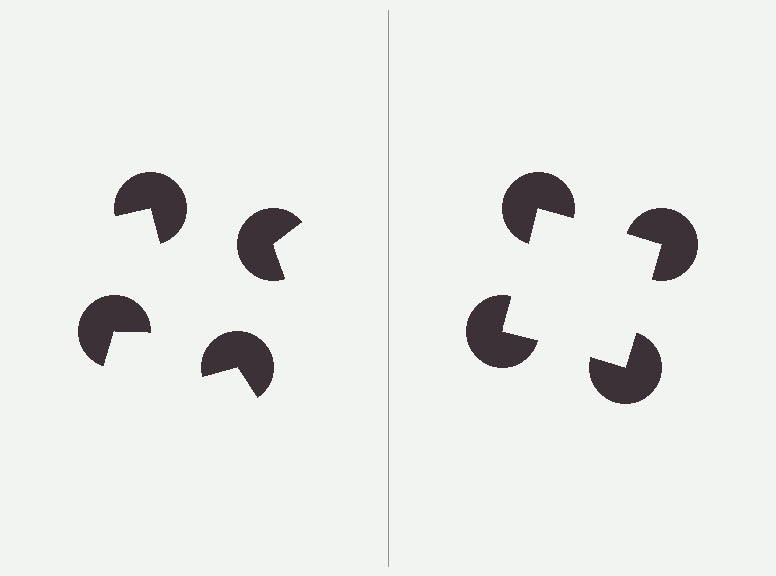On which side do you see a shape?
An illusory square appears on the right side. On the left side the wedge cuts are rotated, so no coherent shape forms.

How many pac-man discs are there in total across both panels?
8 — 4 on each side.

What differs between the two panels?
The pac-man discs are positioned identically on both sides; only the wedge orientations differ. On the right they align to a square; on the left they are misaligned.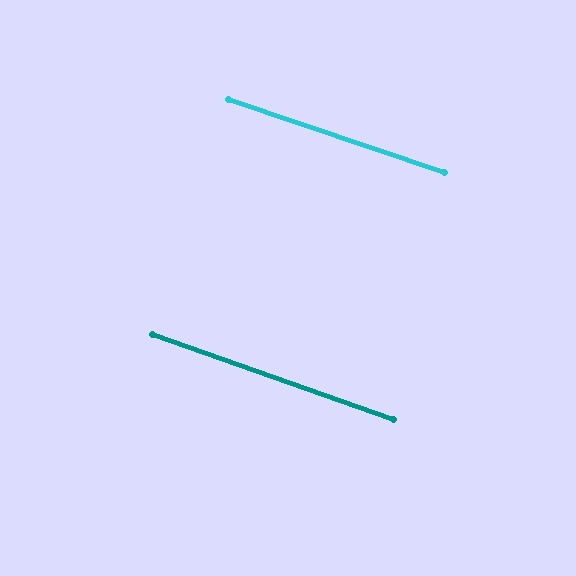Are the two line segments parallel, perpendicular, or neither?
Parallel — their directions differ by only 0.6°.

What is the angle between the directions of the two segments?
Approximately 1 degree.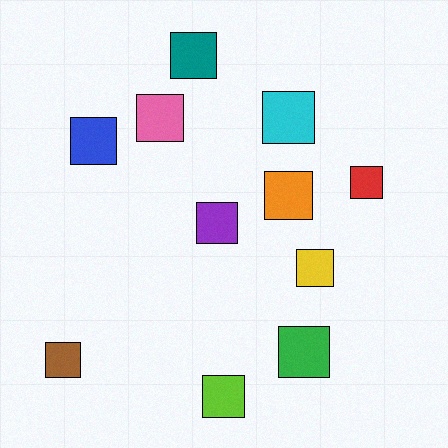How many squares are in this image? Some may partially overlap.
There are 11 squares.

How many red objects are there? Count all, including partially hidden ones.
There is 1 red object.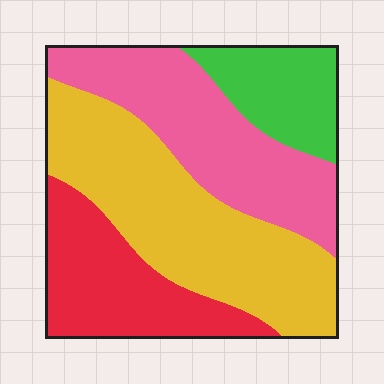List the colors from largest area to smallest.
From largest to smallest: yellow, pink, red, green.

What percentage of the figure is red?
Red takes up about one fifth (1/5) of the figure.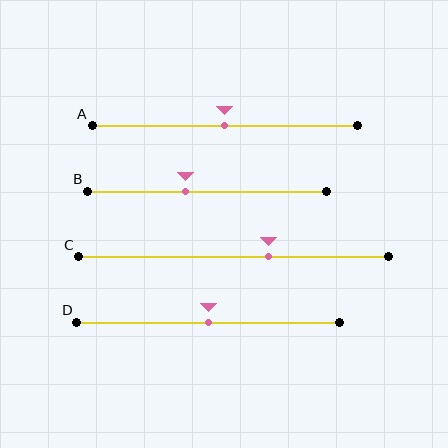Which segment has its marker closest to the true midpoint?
Segment A has its marker closest to the true midpoint.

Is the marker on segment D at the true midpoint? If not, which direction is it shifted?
Yes, the marker on segment D is at the true midpoint.